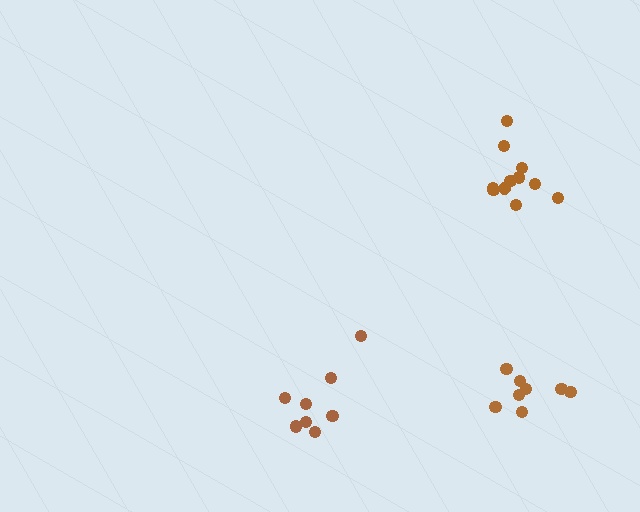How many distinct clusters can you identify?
There are 3 distinct clusters.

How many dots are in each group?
Group 1: 8 dots, Group 2: 8 dots, Group 3: 11 dots (27 total).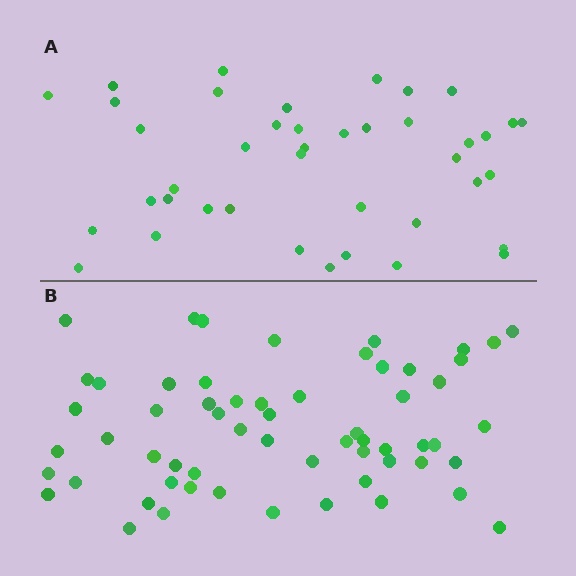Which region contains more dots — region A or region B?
Region B (the bottom region) has more dots.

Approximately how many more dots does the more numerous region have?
Region B has approximately 20 more dots than region A.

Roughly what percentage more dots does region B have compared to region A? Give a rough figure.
About 45% more.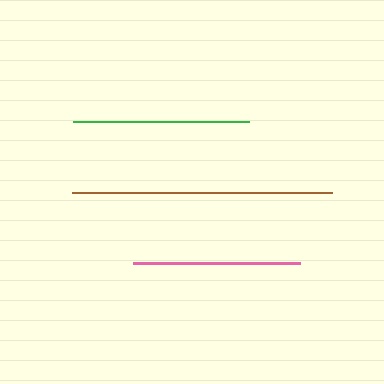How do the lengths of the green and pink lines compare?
The green and pink lines are approximately the same length.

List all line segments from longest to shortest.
From longest to shortest: brown, green, pink.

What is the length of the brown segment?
The brown segment is approximately 260 pixels long.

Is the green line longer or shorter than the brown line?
The brown line is longer than the green line.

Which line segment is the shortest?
The pink line is the shortest at approximately 167 pixels.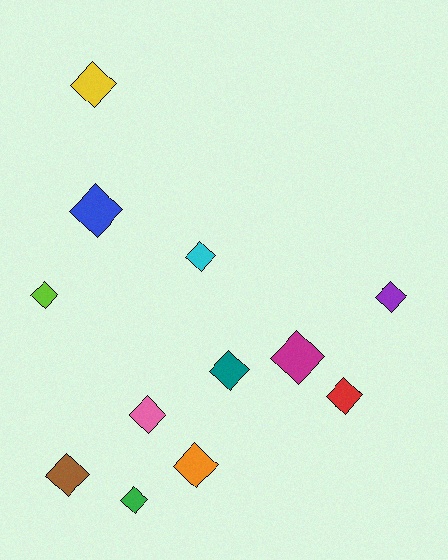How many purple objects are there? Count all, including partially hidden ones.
There is 1 purple object.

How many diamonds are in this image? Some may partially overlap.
There are 12 diamonds.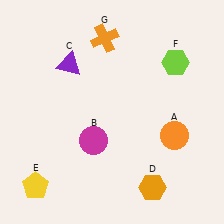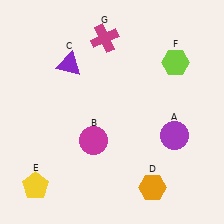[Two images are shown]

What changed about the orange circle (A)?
In Image 1, A is orange. In Image 2, it changed to purple.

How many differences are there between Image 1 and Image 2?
There are 2 differences between the two images.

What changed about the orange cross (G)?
In Image 1, G is orange. In Image 2, it changed to magenta.